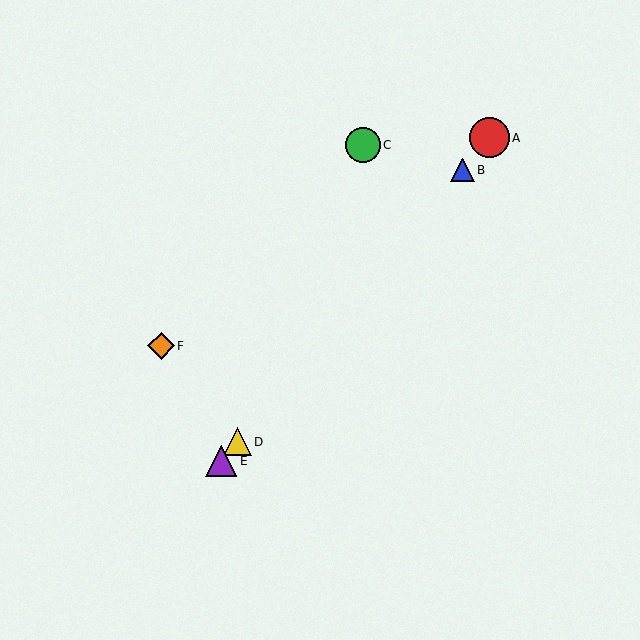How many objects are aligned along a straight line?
4 objects (A, B, D, E) are aligned along a straight line.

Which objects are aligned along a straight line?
Objects A, B, D, E are aligned along a straight line.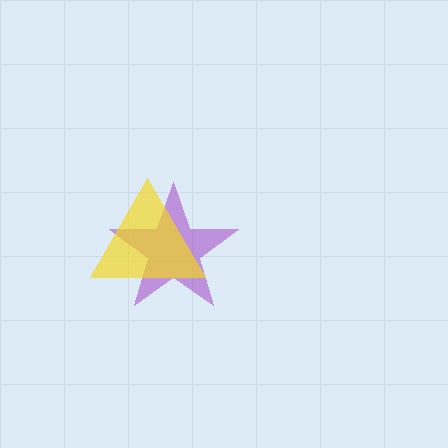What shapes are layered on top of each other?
The layered shapes are: a purple star, a yellow triangle.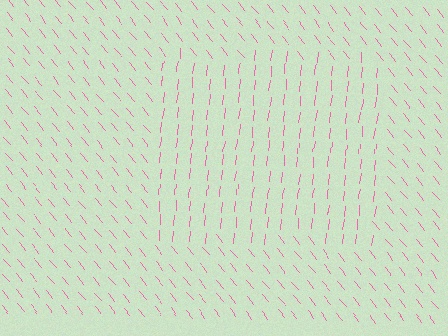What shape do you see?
I see a rectangle.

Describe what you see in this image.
The image is filled with small pink line segments. A rectangle region in the image has lines oriented differently from the surrounding lines, creating a visible texture boundary.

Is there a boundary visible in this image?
Yes, there is a texture boundary formed by a change in line orientation.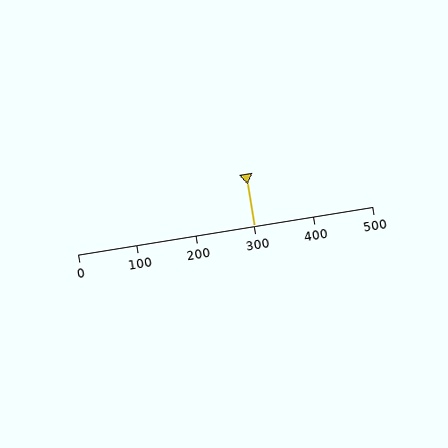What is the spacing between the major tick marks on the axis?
The major ticks are spaced 100 apart.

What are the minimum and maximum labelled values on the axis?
The axis runs from 0 to 500.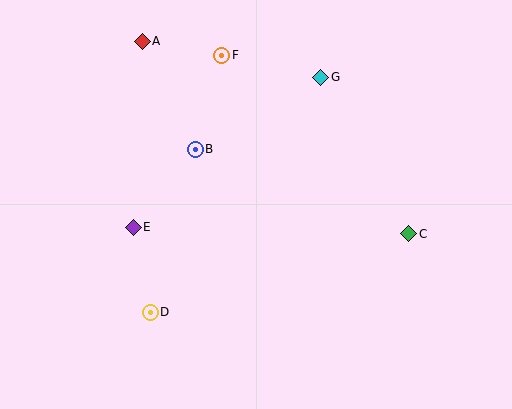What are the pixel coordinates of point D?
Point D is at (150, 312).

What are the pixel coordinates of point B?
Point B is at (195, 150).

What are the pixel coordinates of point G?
Point G is at (321, 77).